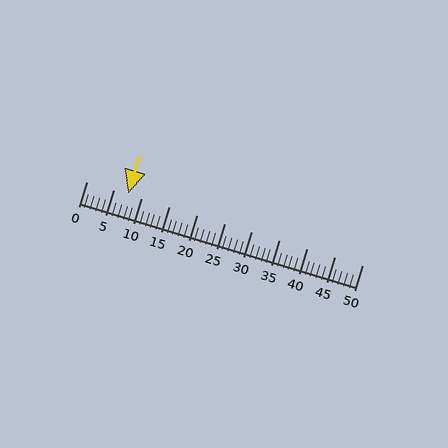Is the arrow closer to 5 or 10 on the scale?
The arrow is closer to 10.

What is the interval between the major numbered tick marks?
The major tick marks are spaced 5 units apart.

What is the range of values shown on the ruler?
The ruler shows values from 0 to 50.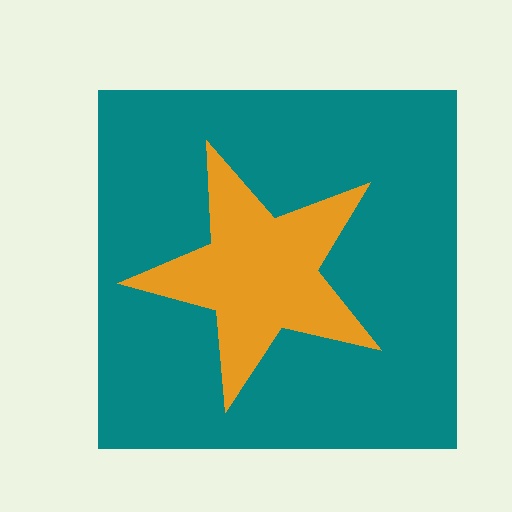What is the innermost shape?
The orange star.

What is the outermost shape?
The teal square.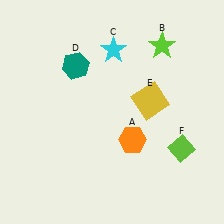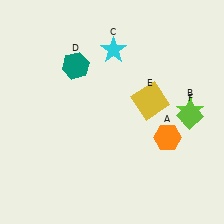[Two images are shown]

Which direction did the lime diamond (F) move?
The lime diamond (F) moved up.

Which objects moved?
The objects that moved are: the orange hexagon (A), the lime star (B), the lime diamond (F).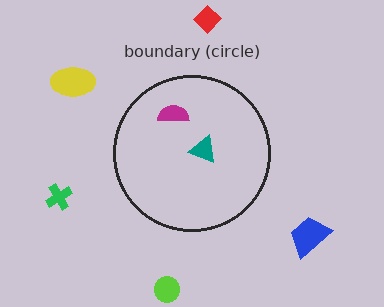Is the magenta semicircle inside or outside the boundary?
Inside.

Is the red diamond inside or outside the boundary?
Outside.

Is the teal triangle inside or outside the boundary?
Inside.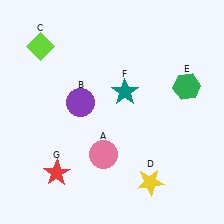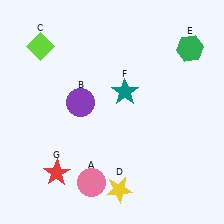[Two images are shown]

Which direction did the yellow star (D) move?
The yellow star (D) moved left.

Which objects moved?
The objects that moved are: the pink circle (A), the yellow star (D), the green hexagon (E).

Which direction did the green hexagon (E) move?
The green hexagon (E) moved up.